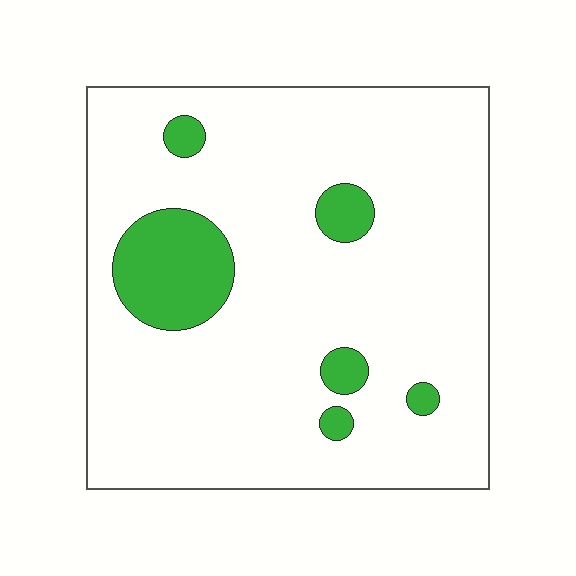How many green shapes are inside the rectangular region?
6.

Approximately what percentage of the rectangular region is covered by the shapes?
Approximately 10%.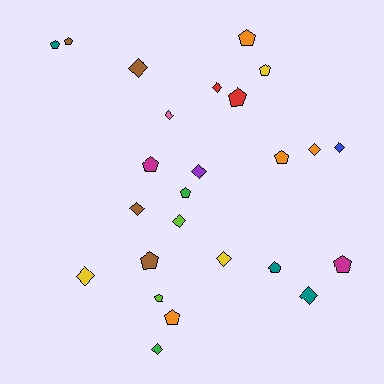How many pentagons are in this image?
There are 13 pentagons.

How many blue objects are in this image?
There is 1 blue object.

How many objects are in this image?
There are 25 objects.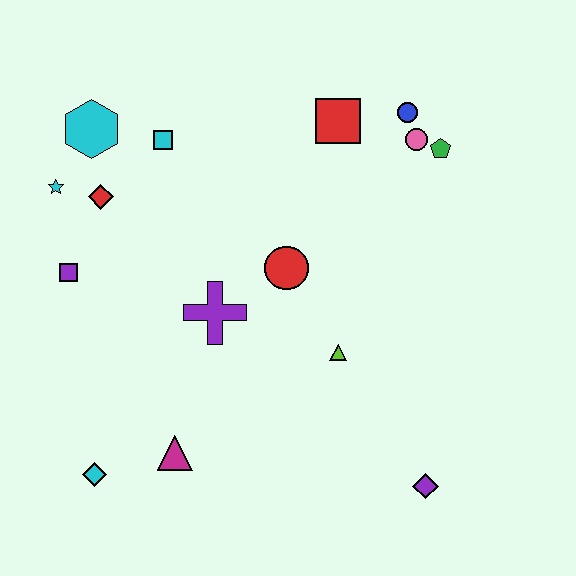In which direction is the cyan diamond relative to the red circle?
The cyan diamond is below the red circle.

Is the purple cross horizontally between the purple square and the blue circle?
Yes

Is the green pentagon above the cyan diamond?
Yes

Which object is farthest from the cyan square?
The purple diamond is farthest from the cyan square.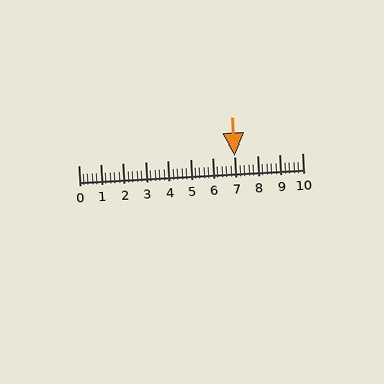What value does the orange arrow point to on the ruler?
The orange arrow points to approximately 7.0.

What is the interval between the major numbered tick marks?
The major tick marks are spaced 1 units apart.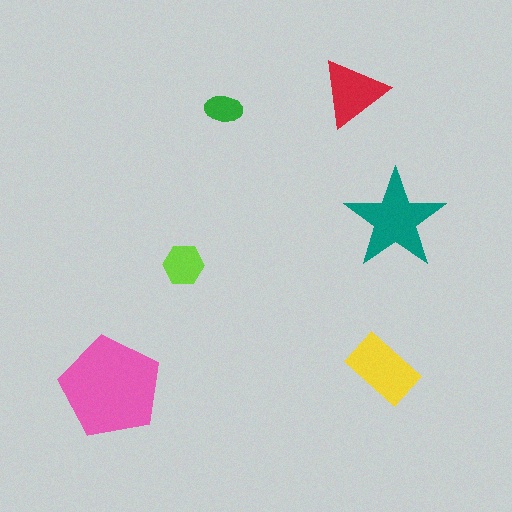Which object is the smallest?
The green ellipse.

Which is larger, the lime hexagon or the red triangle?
The red triangle.